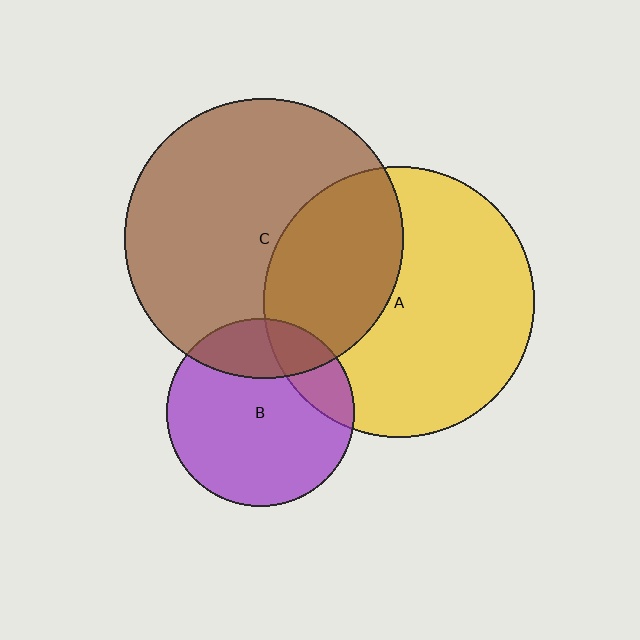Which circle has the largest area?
Circle C (brown).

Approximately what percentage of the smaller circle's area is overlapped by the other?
Approximately 35%.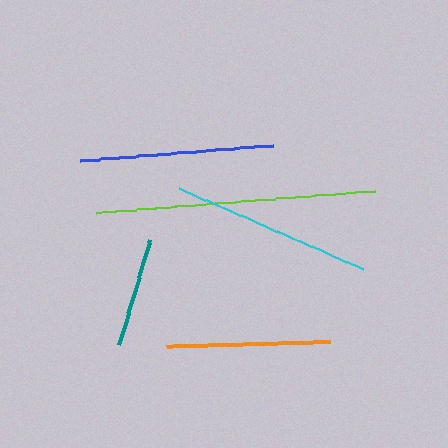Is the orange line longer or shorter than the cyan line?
The cyan line is longer than the orange line.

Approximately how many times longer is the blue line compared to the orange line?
The blue line is approximately 1.2 times the length of the orange line.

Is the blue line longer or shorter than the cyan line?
The cyan line is longer than the blue line.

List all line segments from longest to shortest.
From longest to shortest: lime, cyan, blue, orange, teal.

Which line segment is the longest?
The lime line is the longest at approximately 280 pixels.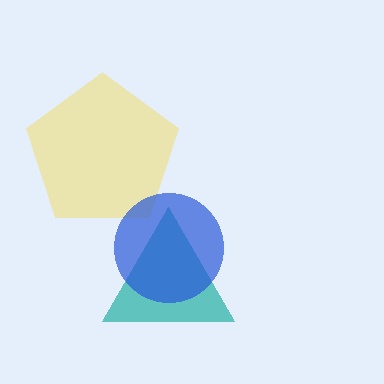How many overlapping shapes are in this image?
There are 3 overlapping shapes in the image.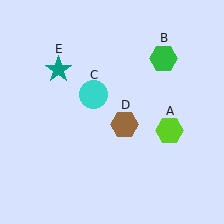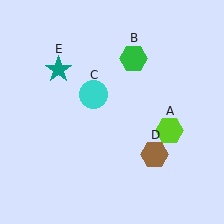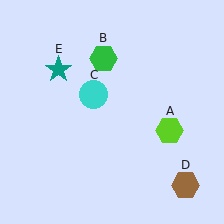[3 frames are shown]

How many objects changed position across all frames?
2 objects changed position: green hexagon (object B), brown hexagon (object D).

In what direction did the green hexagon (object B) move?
The green hexagon (object B) moved left.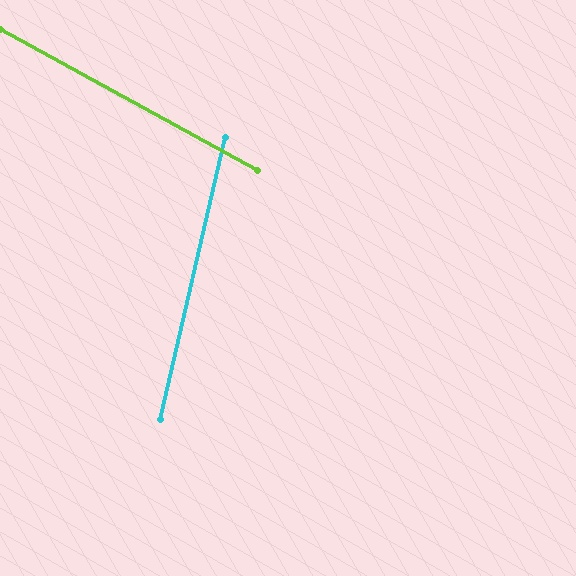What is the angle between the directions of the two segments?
Approximately 74 degrees.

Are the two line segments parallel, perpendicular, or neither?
Neither parallel nor perpendicular — they differ by about 74°.